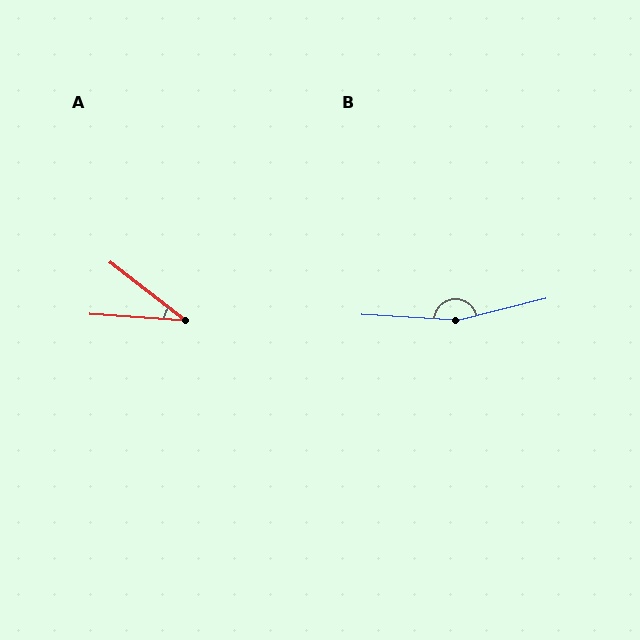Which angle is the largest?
B, at approximately 162 degrees.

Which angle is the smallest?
A, at approximately 34 degrees.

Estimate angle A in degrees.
Approximately 34 degrees.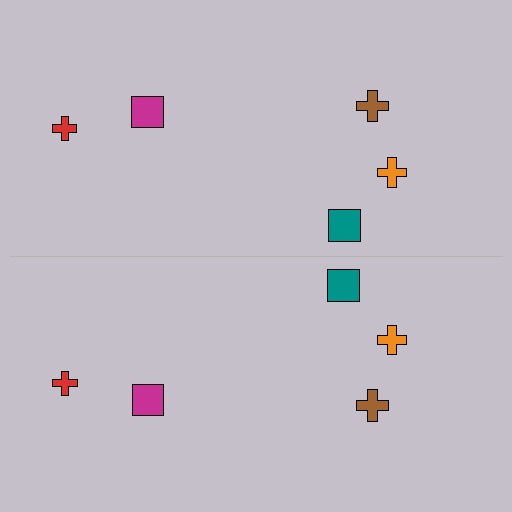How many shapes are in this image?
There are 10 shapes in this image.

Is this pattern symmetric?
Yes, this pattern has bilateral (reflection) symmetry.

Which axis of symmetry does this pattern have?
The pattern has a horizontal axis of symmetry running through the center of the image.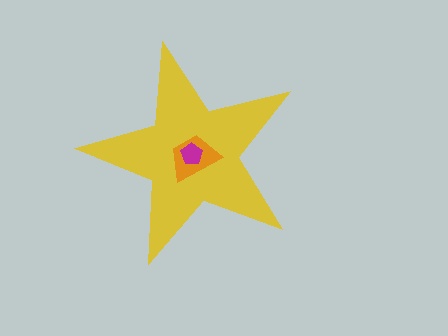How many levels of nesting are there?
3.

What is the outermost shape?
The yellow star.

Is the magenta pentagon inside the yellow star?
Yes.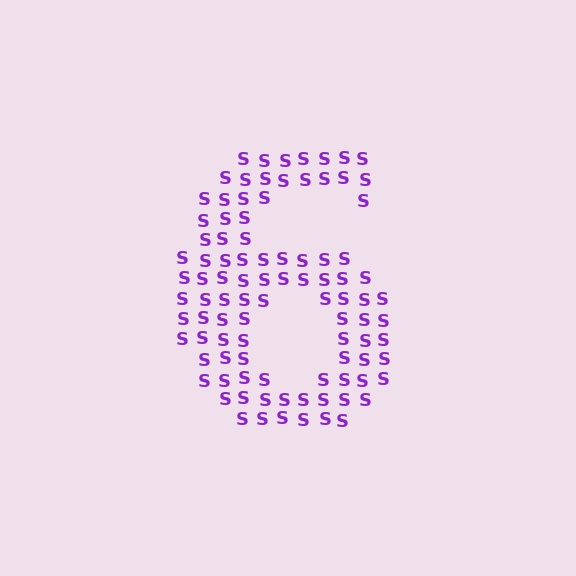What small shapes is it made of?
It is made of small letter S's.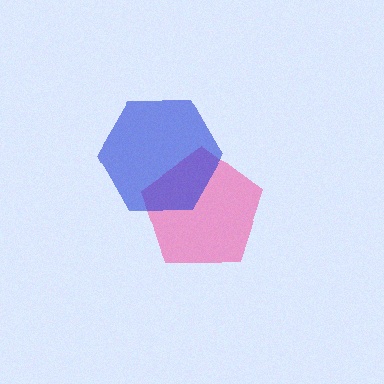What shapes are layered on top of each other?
The layered shapes are: a pink pentagon, a blue hexagon.